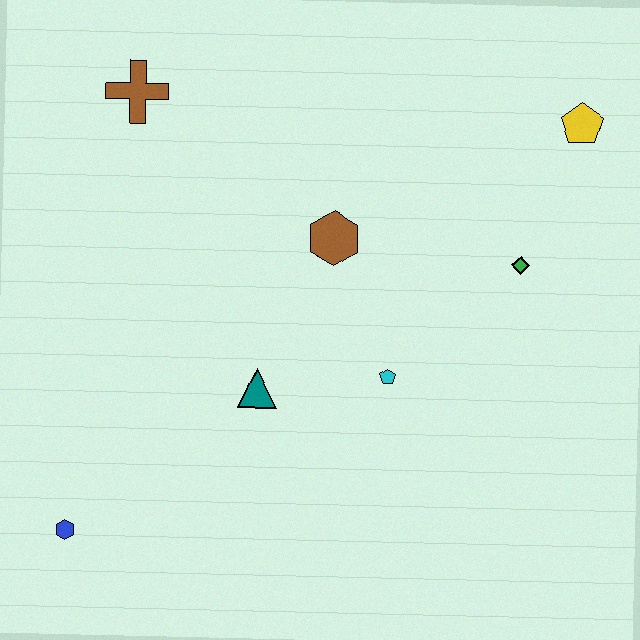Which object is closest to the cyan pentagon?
The teal triangle is closest to the cyan pentagon.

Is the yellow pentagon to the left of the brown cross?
No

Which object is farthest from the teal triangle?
The yellow pentagon is farthest from the teal triangle.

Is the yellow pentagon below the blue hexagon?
No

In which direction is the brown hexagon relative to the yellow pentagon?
The brown hexagon is to the left of the yellow pentagon.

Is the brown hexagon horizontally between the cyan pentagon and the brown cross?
Yes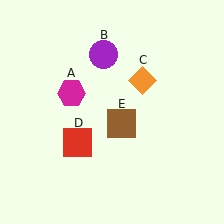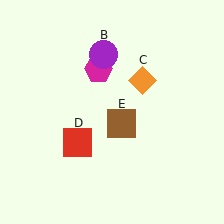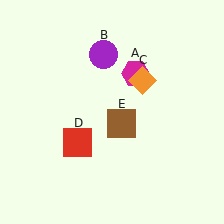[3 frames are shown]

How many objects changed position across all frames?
1 object changed position: magenta hexagon (object A).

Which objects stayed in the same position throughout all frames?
Purple circle (object B) and orange diamond (object C) and red square (object D) and brown square (object E) remained stationary.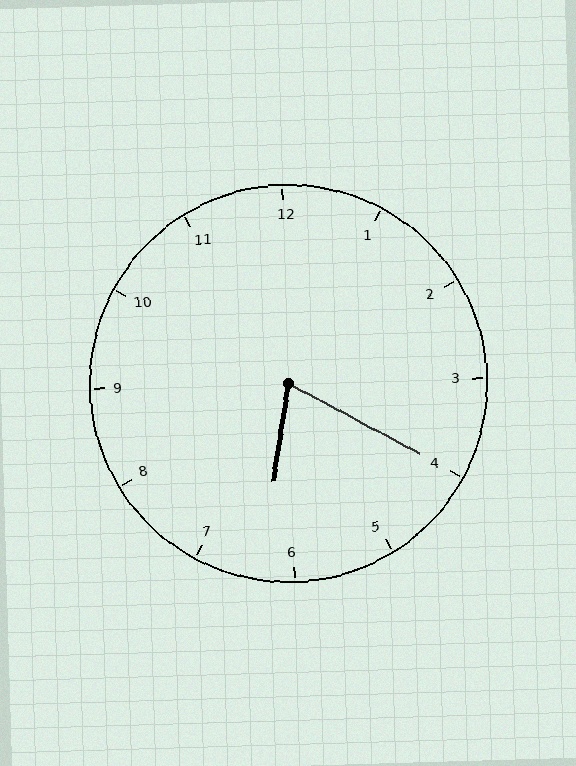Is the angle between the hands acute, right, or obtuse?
It is acute.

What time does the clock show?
6:20.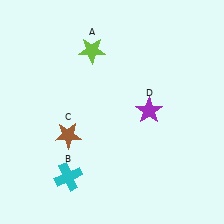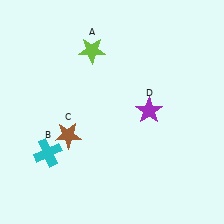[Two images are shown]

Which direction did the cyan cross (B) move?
The cyan cross (B) moved up.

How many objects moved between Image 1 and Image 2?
1 object moved between the two images.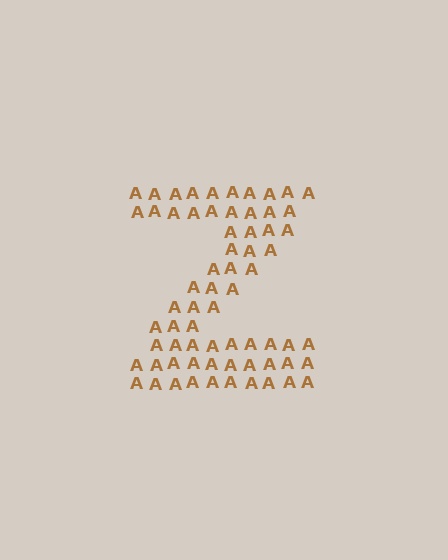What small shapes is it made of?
It is made of small letter A's.